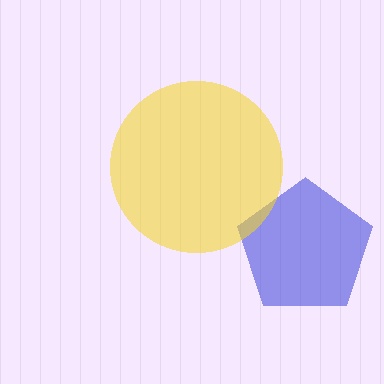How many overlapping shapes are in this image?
There are 2 overlapping shapes in the image.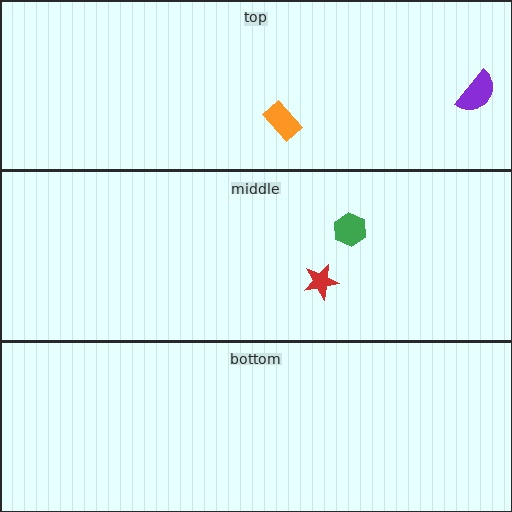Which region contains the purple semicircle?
The top region.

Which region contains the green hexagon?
The middle region.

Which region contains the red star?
The middle region.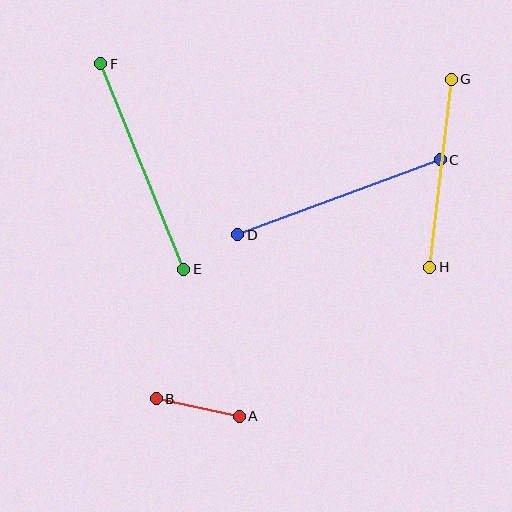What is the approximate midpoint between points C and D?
The midpoint is at approximately (339, 197) pixels.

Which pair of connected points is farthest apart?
Points E and F are farthest apart.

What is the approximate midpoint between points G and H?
The midpoint is at approximately (441, 173) pixels.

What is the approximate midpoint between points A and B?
The midpoint is at approximately (198, 408) pixels.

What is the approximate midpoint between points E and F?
The midpoint is at approximately (142, 166) pixels.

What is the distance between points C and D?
The distance is approximately 216 pixels.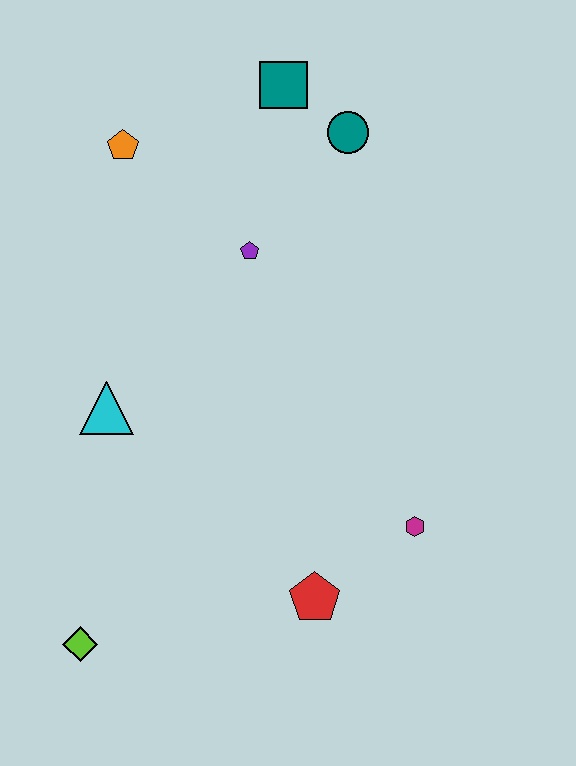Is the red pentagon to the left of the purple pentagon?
No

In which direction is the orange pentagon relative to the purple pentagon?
The orange pentagon is to the left of the purple pentagon.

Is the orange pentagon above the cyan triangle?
Yes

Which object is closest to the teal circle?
The teal square is closest to the teal circle.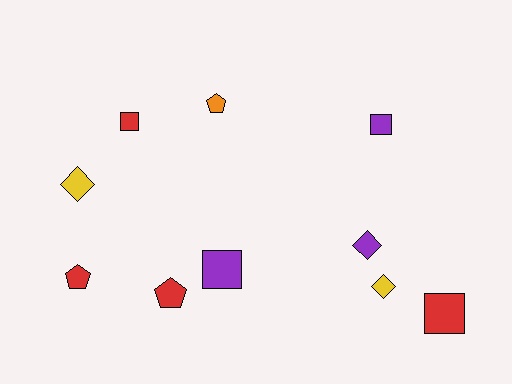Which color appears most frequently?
Red, with 4 objects.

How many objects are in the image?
There are 10 objects.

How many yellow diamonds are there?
There are 2 yellow diamonds.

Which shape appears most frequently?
Square, with 4 objects.